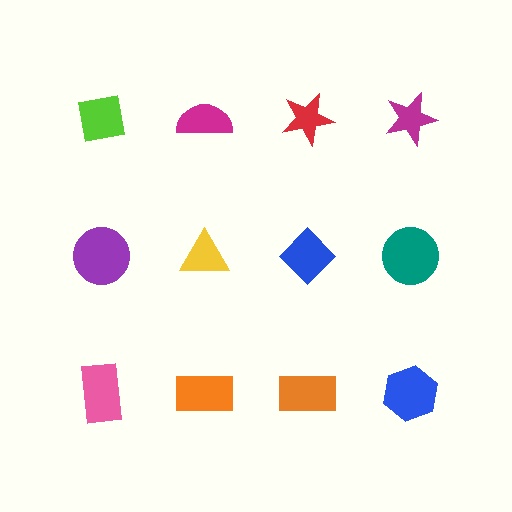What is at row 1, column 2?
A magenta semicircle.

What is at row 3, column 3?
An orange rectangle.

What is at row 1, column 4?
A magenta star.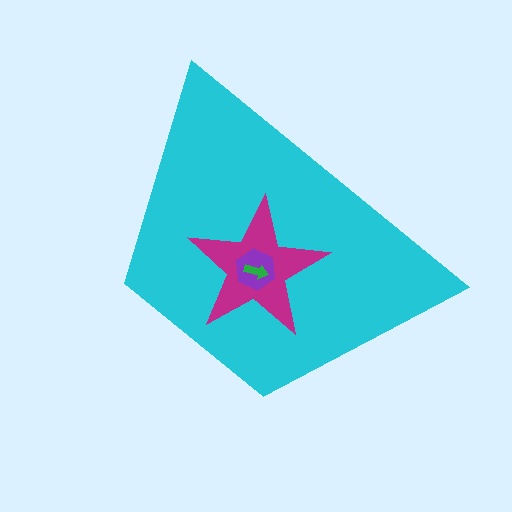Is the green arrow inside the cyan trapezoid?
Yes.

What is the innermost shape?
The green arrow.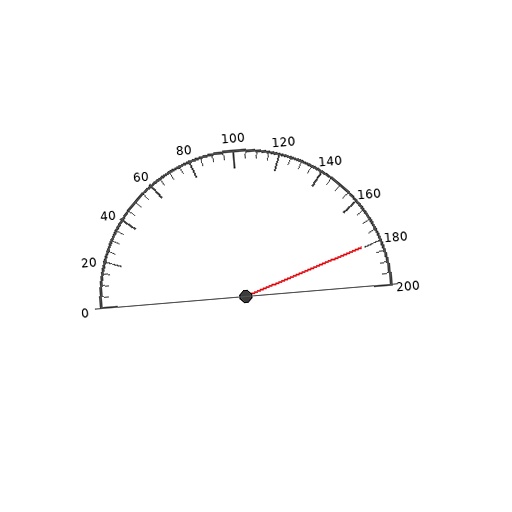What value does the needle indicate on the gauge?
The needle indicates approximately 180.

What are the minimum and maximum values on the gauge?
The gauge ranges from 0 to 200.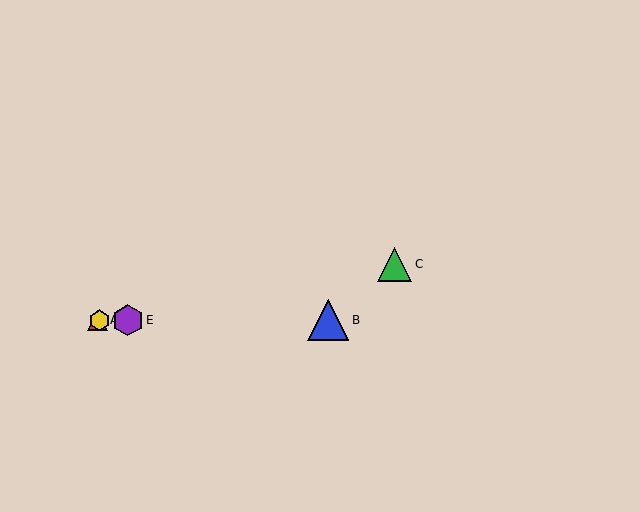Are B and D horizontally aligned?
Yes, both are at y≈320.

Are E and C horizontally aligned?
No, E is at y≈320 and C is at y≈264.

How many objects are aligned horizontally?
4 objects (A, B, D, E) are aligned horizontally.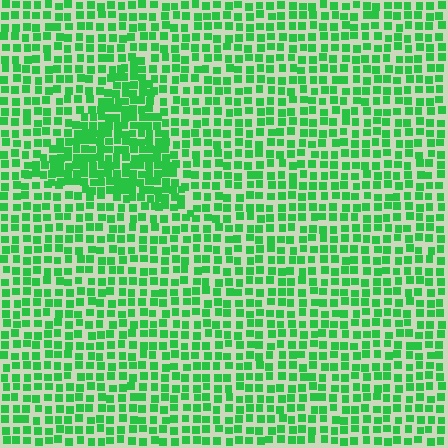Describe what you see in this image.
The image contains small green elements arranged at two different densities. A triangle-shaped region is visible where the elements are more densely packed than the surrounding area.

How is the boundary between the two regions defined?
The boundary is defined by a change in element density (approximately 1.7x ratio). All elements are the same color, size, and shape.